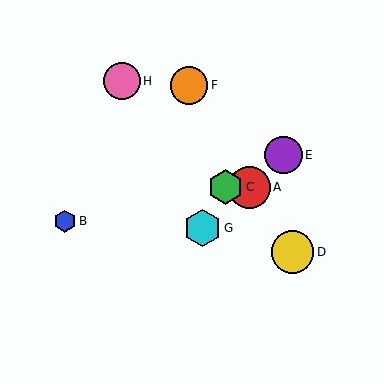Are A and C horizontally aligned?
Yes, both are at y≈187.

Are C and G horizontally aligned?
No, C is at y≈187 and G is at y≈228.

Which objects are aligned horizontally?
Objects A, C are aligned horizontally.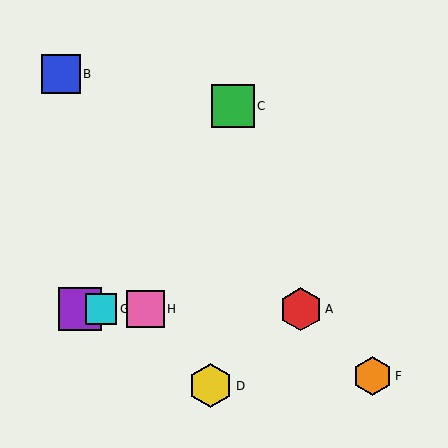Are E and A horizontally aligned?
Yes, both are at y≈309.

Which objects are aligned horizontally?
Objects A, E, G, H are aligned horizontally.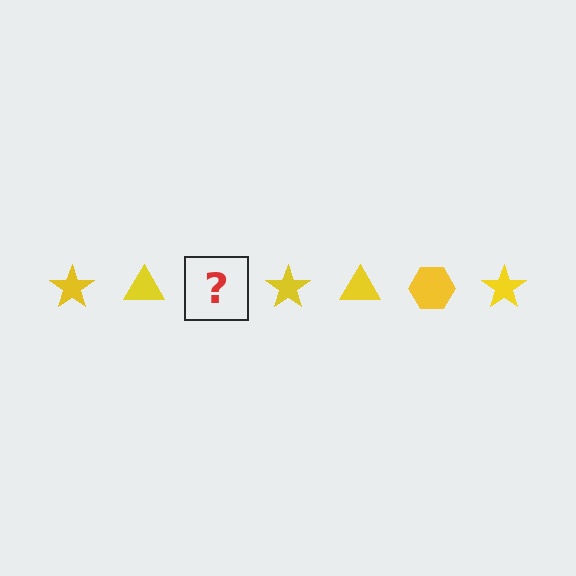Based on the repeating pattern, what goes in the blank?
The blank should be a yellow hexagon.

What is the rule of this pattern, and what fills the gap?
The rule is that the pattern cycles through star, triangle, hexagon shapes in yellow. The gap should be filled with a yellow hexagon.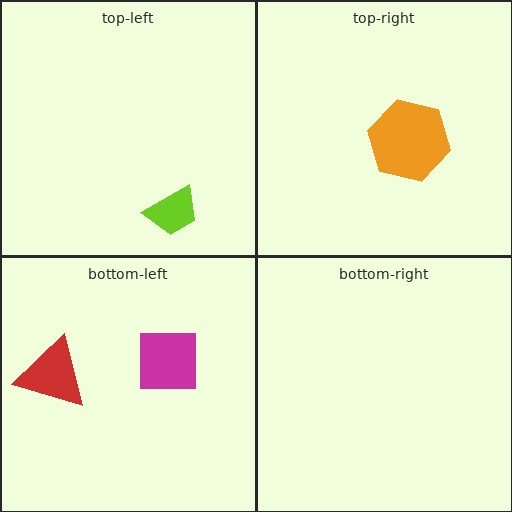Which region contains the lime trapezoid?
The top-left region.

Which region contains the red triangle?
The bottom-left region.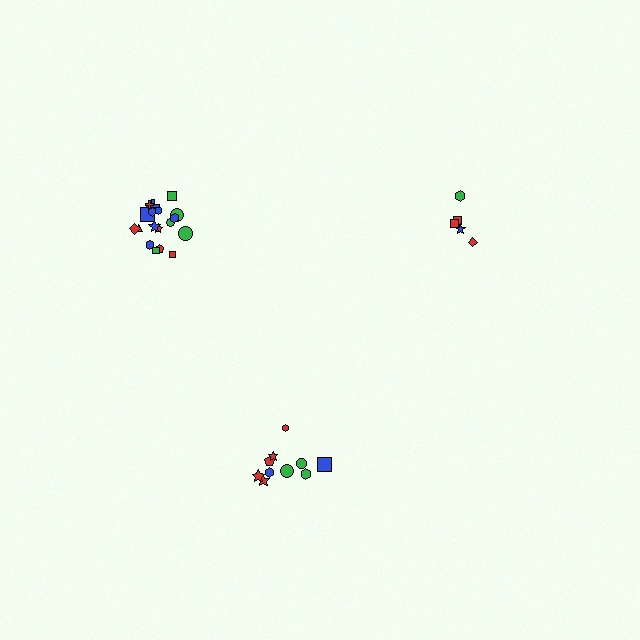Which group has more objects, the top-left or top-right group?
The top-left group.